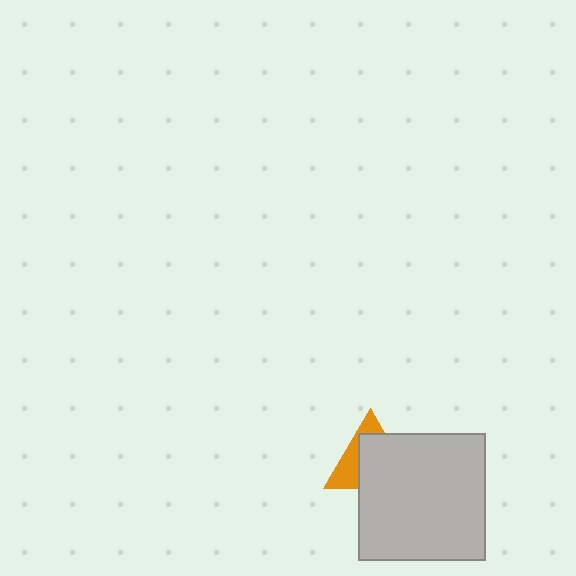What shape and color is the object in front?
The object in front is a light gray square.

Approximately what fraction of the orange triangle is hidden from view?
Roughly 63% of the orange triangle is hidden behind the light gray square.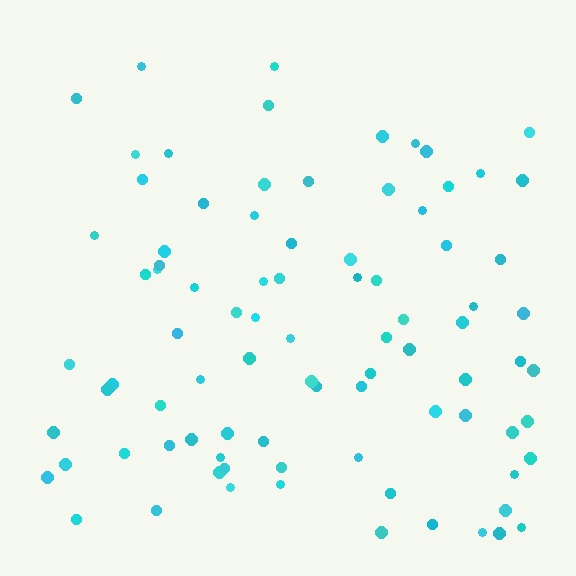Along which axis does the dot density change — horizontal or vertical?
Vertical.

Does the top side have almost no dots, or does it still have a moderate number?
Still a moderate number, just noticeably fewer than the bottom.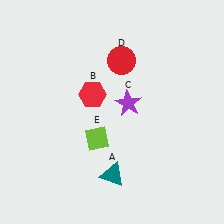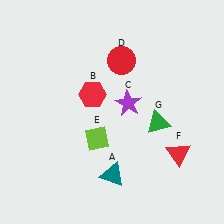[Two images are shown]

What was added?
A red triangle (F), a green triangle (G) were added in Image 2.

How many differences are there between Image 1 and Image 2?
There are 2 differences between the two images.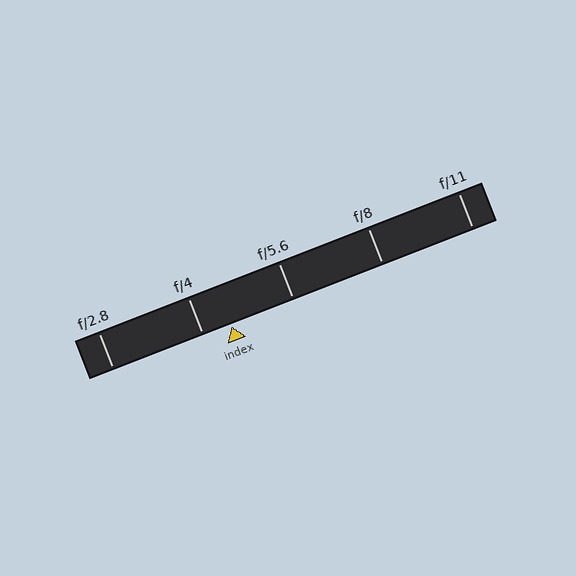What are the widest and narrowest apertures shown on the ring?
The widest aperture shown is f/2.8 and the narrowest is f/11.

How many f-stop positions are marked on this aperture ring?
There are 5 f-stop positions marked.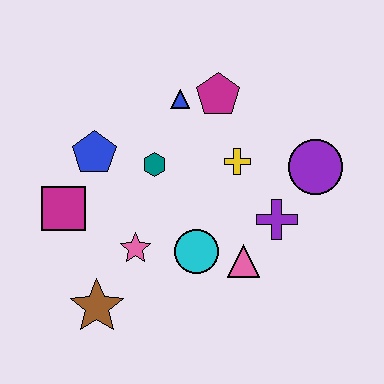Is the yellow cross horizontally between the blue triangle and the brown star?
No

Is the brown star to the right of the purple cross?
No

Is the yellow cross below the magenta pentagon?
Yes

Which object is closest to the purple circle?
The purple cross is closest to the purple circle.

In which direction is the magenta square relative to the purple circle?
The magenta square is to the left of the purple circle.